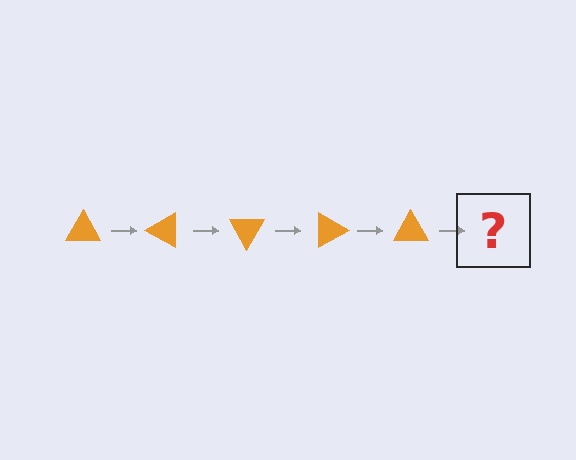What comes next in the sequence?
The next element should be an orange triangle rotated 150 degrees.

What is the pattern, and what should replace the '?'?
The pattern is that the triangle rotates 30 degrees each step. The '?' should be an orange triangle rotated 150 degrees.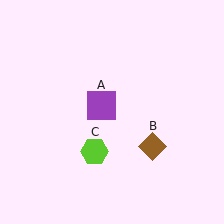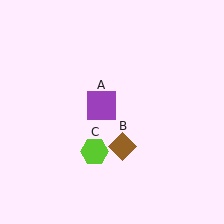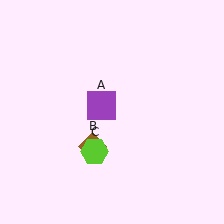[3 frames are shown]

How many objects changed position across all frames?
1 object changed position: brown diamond (object B).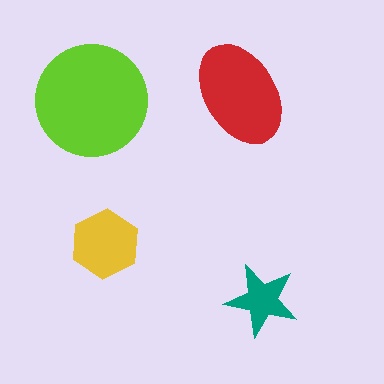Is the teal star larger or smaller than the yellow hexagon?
Smaller.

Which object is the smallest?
The teal star.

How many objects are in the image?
There are 4 objects in the image.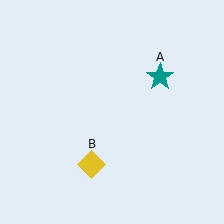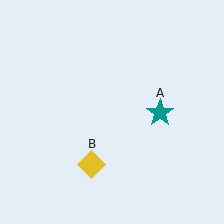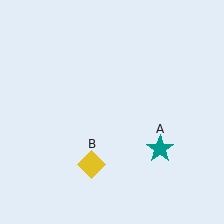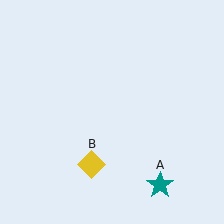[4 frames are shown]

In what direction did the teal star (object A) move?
The teal star (object A) moved down.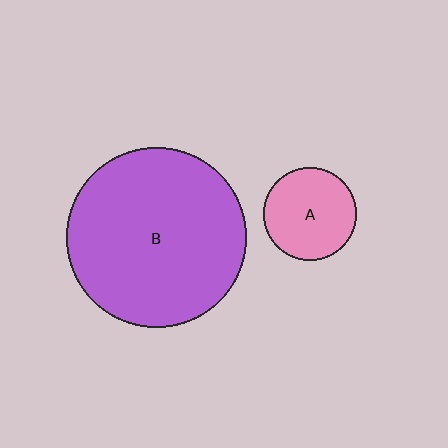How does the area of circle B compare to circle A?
Approximately 3.7 times.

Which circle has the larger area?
Circle B (purple).